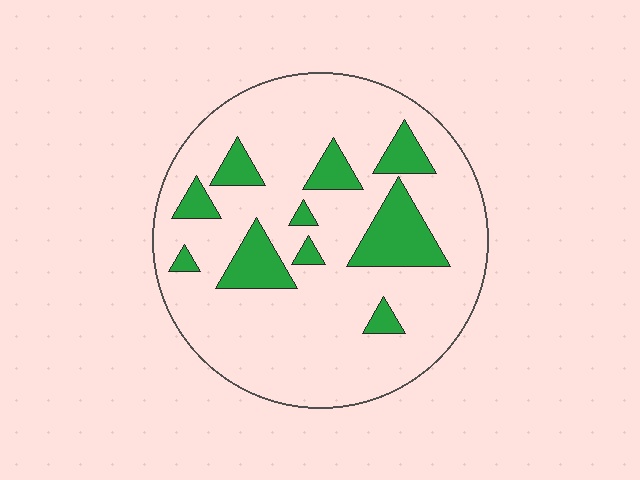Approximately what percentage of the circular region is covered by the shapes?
Approximately 20%.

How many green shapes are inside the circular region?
10.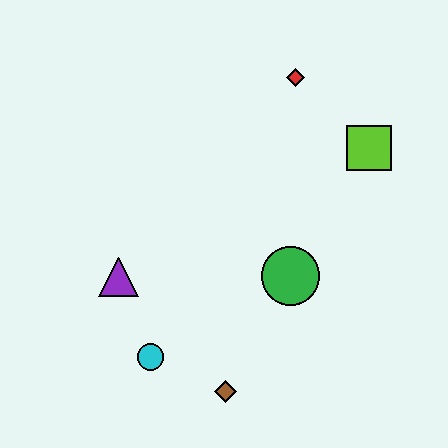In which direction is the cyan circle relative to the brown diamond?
The cyan circle is to the left of the brown diamond.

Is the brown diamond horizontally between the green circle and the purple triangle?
Yes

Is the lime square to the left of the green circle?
No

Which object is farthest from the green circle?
The red diamond is farthest from the green circle.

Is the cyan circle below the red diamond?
Yes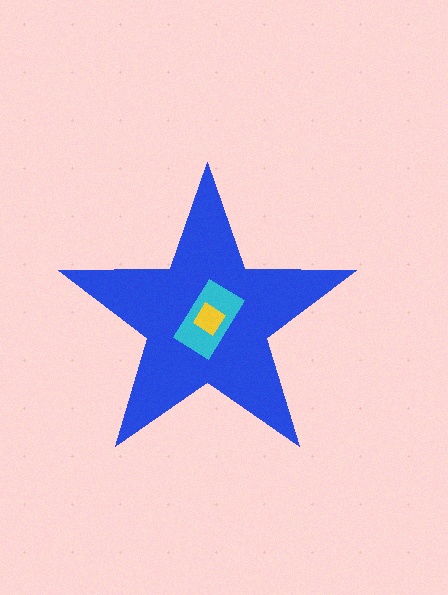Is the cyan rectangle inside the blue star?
Yes.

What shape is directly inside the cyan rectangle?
The yellow diamond.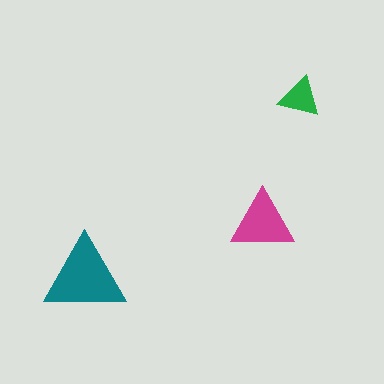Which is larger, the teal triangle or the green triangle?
The teal one.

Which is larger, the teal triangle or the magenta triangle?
The teal one.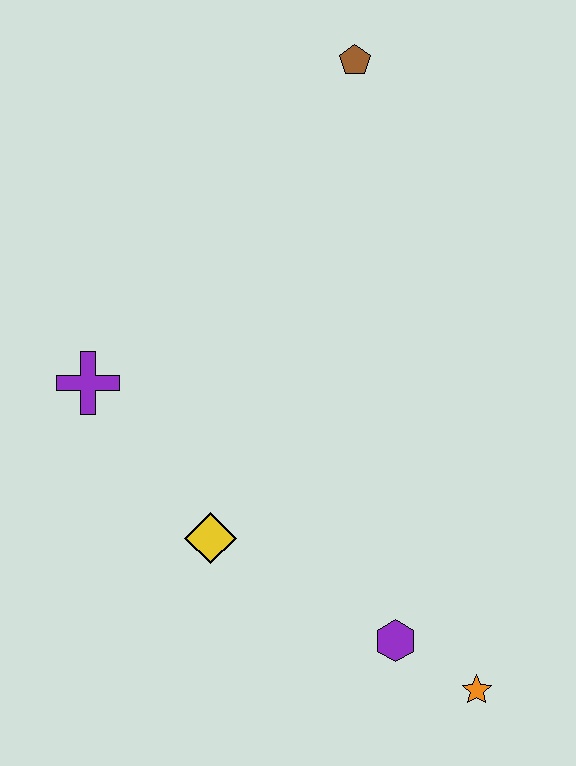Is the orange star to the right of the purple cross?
Yes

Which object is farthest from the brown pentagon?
The orange star is farthest from the brown pentagon.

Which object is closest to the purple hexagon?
The orange star is closest to the purple hexagon.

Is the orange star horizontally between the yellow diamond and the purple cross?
No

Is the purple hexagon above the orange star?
Yes